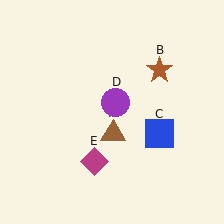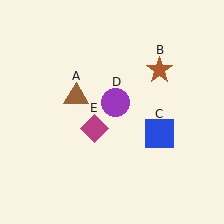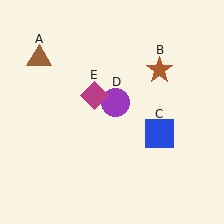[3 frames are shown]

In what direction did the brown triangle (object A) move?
The brown triangle (object A) moved up and to the left.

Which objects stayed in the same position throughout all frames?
Brown star (object B) and blue square (object C) and purple circle (object D) remained stationary.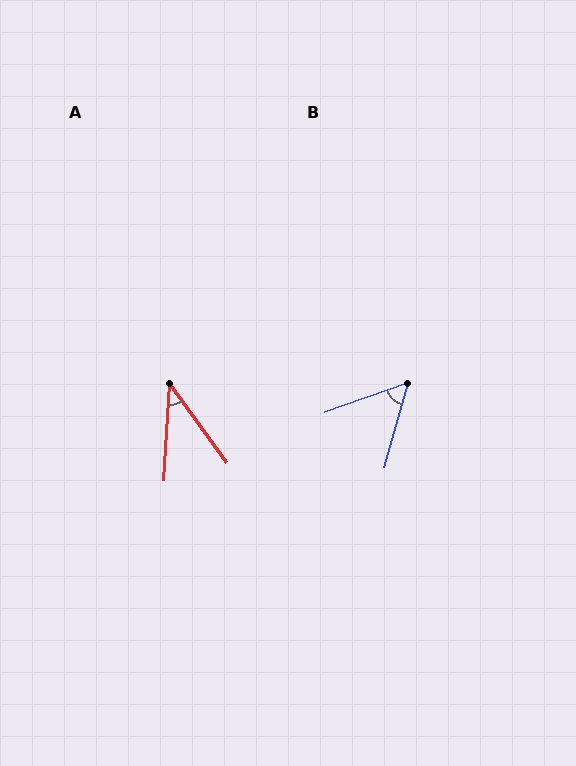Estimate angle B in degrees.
Approximately 54 degrees.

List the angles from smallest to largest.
A (39°), B (54°).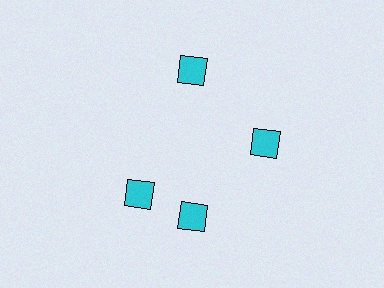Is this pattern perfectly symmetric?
No. The 4 cyan diamonds are arranged in a ring, but one element near the 9 o'clock position is rotated out of alignment along the ring, breaking the 4-fold rotational symmetry.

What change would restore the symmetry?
The symmetry would be restored by rotating it back into even spacing with its neighbors so that all 4 diamonds sit at equal angles and equal distance from the center.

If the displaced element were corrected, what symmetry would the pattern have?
It would have 4-fold rotational symmetry — the pattern would map onto itself every 90 degrees.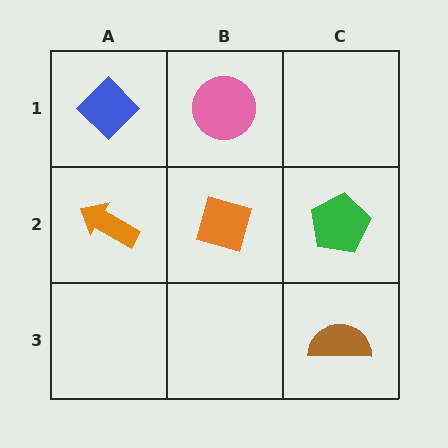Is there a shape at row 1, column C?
No, that cell is empty.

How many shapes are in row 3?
1 shape.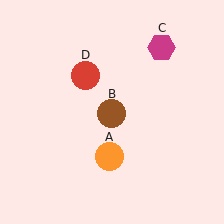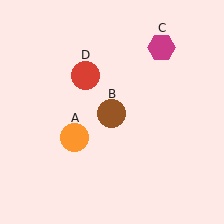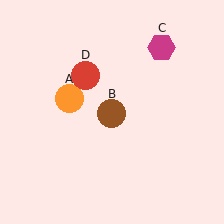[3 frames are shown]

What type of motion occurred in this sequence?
The orange circle (object A) rotated clockwise around the center of the scene.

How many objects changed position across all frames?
1 object changed position: orange circle (object A).